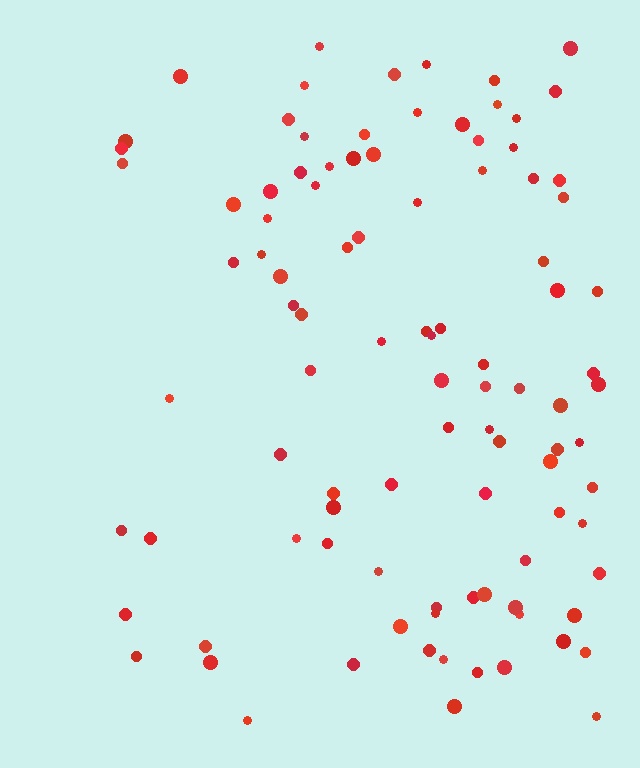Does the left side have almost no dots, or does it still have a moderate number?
Still a moderate number, just noticeably fewer than the right.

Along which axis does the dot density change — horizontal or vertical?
Horizontal.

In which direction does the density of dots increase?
From left to right, with the right side densest.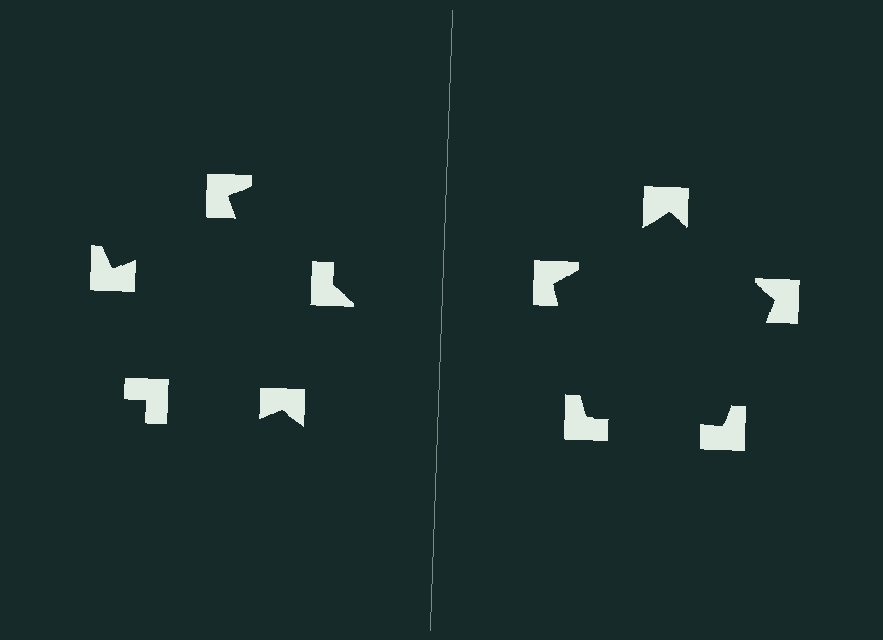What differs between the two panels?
The notched squares are positioned identically on both sides; only the wedge orientations differ. On the right they align to a pentagon; on the left they are misaligned.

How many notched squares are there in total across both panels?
10 — 5 on each side.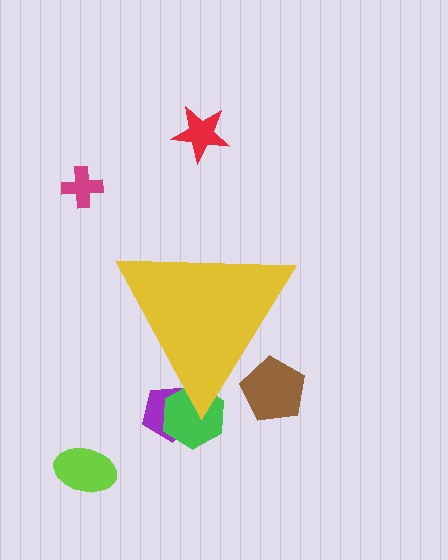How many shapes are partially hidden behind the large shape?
3 shapes are partially hidden.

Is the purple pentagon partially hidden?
Yes, the purple pentagon is partially hidden behind the yellow triangle.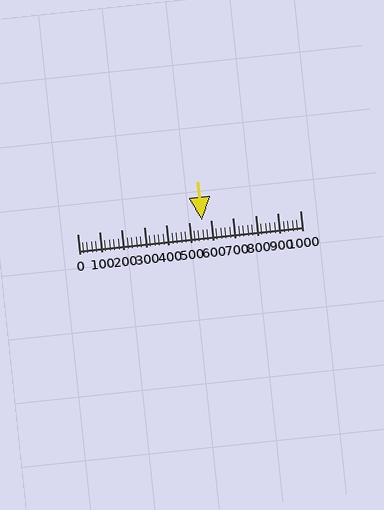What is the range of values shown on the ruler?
The ruler shows values from 0 to 1000.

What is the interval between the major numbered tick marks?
The major tick marks are spaced 100 units apart.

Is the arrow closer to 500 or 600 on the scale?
The arrow is closer to 600.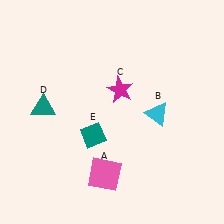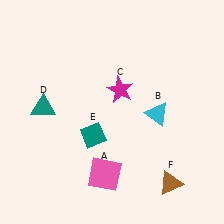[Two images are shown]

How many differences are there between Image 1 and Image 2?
There is 1 difference between the two images.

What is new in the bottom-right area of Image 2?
A brown triangle (F) was added in the bottom-right area of Image 2.